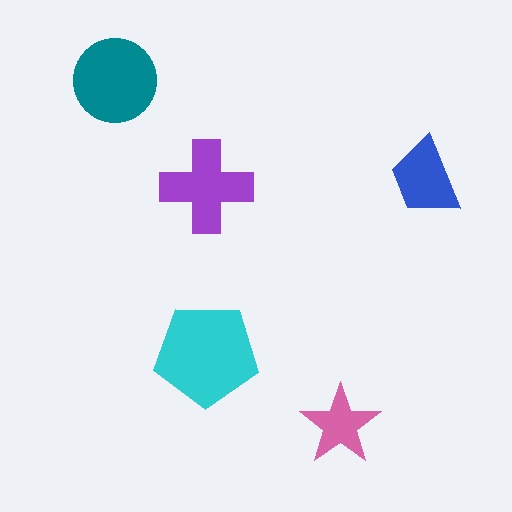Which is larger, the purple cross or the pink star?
The purple cross.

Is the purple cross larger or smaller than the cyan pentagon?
Smaller.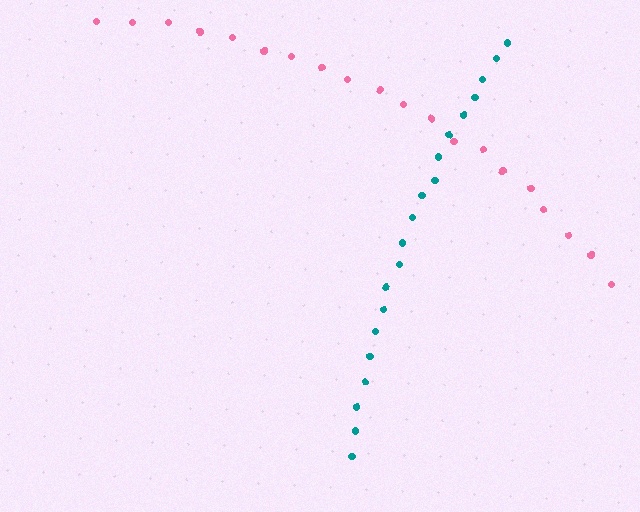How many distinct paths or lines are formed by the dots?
There are 2 distinct paths.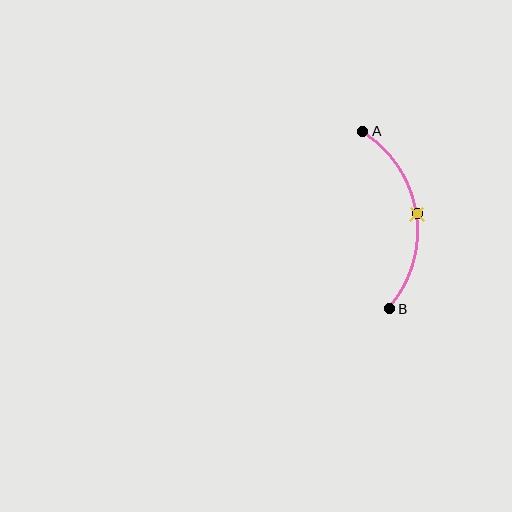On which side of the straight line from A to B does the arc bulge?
The arc bulges to the right of the straight line connecting A and B.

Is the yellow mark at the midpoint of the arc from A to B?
Yes. The yellow mark lies on the arc at equal arc-length from both A and B — it is the arc midpoint.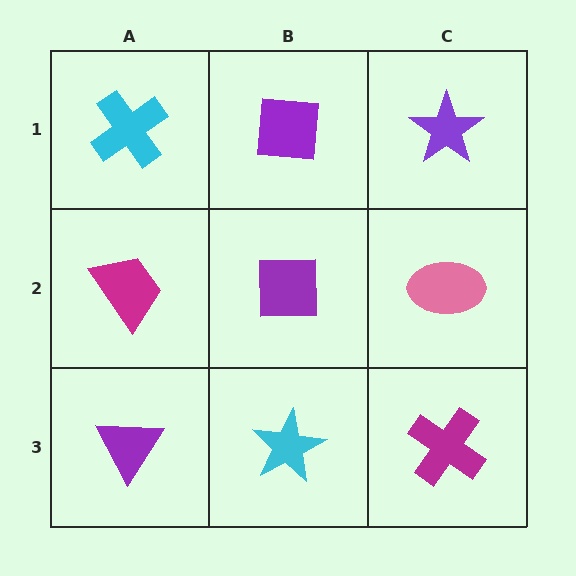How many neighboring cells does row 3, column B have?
3.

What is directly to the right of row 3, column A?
A cyan star.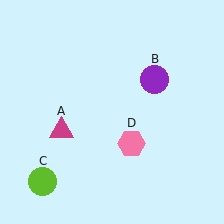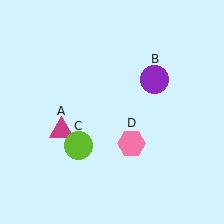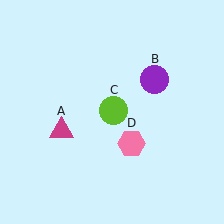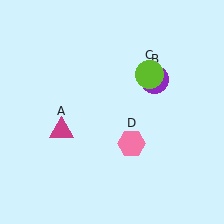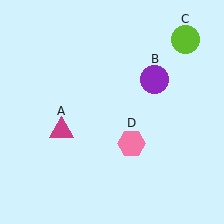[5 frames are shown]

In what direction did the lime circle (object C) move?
The lime circle (object C) moved up and to the right.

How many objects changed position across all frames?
1 object changed position: lime circle (object C).